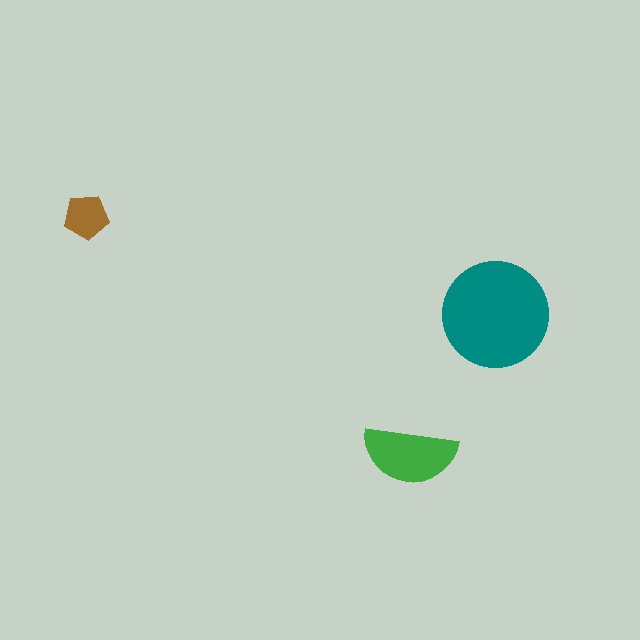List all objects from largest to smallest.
The teal circle, the green semicircle, the brown pentagon.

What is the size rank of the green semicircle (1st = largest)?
2nd.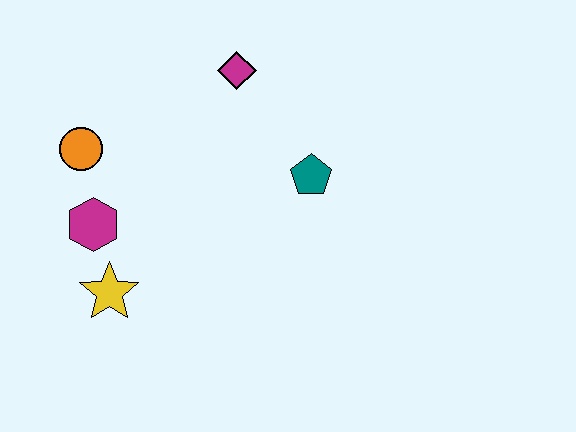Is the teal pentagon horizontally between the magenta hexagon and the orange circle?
No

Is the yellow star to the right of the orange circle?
Yes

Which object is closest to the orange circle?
The magenta hexagon is closest to the orange circle.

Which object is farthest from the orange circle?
The teal pentagon is farthest from the orange circle.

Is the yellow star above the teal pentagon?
No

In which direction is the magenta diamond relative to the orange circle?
The magenta diamond is to the right of the orange circle.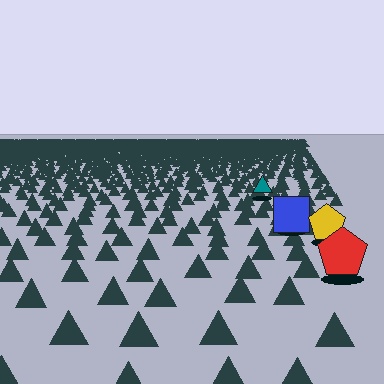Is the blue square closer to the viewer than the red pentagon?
No. The red pentagon is closer — you can tell from the texture gradient: the ground texture is coarser near it.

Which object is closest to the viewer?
The red pentagon is closest. The texture marks near it are larger and more spread out.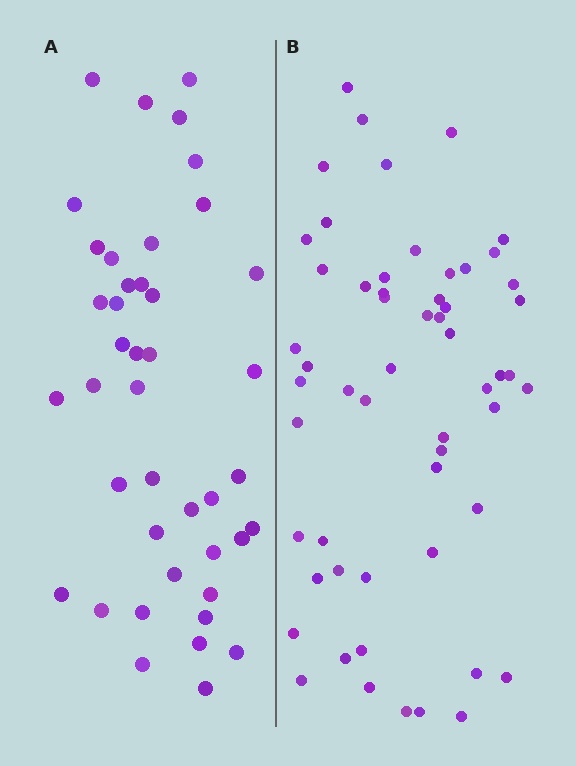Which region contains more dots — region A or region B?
Region B (the right region) has more dots.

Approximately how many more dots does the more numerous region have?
Region B has approximately 15 more dots than region A.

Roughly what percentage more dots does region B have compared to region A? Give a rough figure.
About 35% more.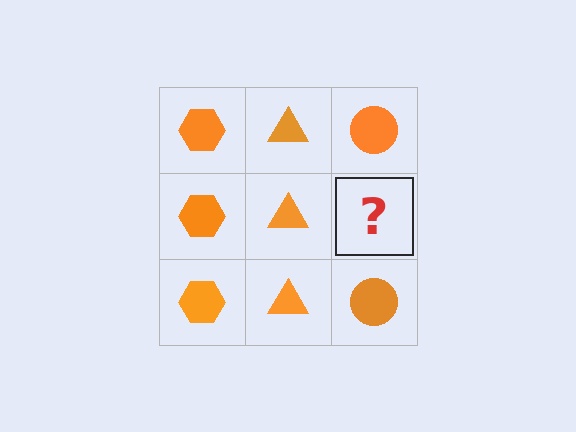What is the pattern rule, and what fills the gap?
The rule is that each column has a consistent shape. The gap should be filled with an orange circle.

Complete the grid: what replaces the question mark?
The question mark should be replaced with an orange circle.